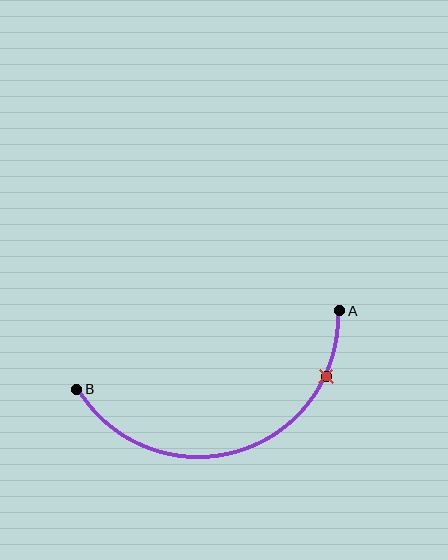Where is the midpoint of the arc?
The arc midpoint is the point on the curve farthest from the straight line joining A and B. It sits below that line.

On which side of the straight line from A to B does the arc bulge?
The arc bulges below the straight line connecting A and B.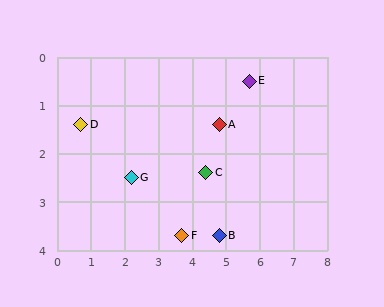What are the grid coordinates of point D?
Point D is at approximately (0.7, 1.4).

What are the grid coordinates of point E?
Point E is at approximately (5.7, 0.5).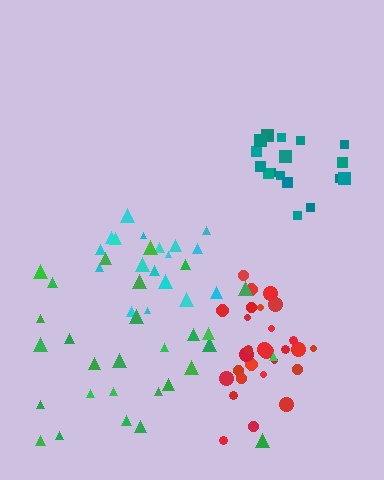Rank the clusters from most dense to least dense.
red, cyan, teal, green.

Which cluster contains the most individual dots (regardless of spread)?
Green (30).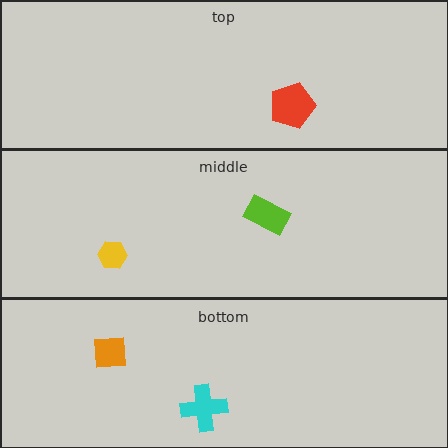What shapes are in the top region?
The red pentagon.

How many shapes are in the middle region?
2.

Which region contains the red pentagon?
The top region.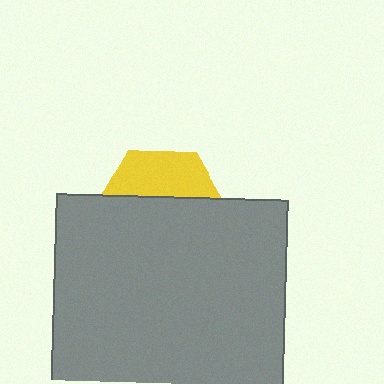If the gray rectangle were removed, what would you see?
You would see the complete yellow hexagon.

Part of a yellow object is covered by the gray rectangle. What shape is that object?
It is a hexagon.